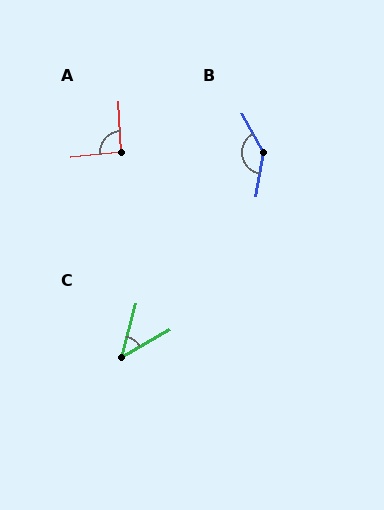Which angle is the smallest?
C, at approximately 45 degrees.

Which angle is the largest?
B, at approximately 142 degrees.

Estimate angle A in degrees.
Approximately 93 degrees.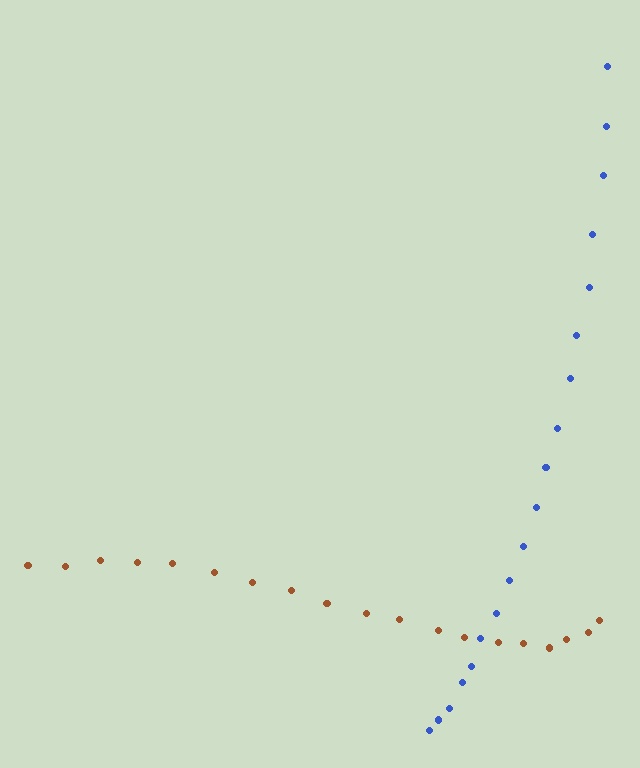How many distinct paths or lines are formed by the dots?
There are 2 distinct paths.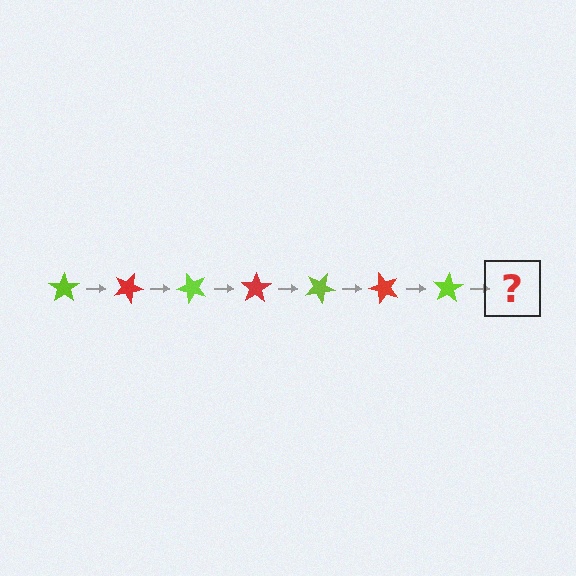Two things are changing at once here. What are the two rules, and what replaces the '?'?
The two rules are that it rotates 25 degrees each step and the color cycles through lime and red. The '?' should be a red star, rotated 175 degrees from the start.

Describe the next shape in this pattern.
It should be a red star, rotated 175 degrees from the start.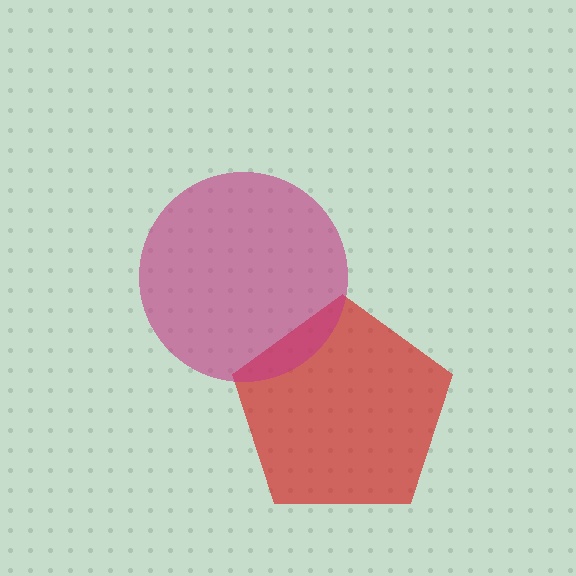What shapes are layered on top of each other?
The layered shapes are: a red pentagon, a magenta circle.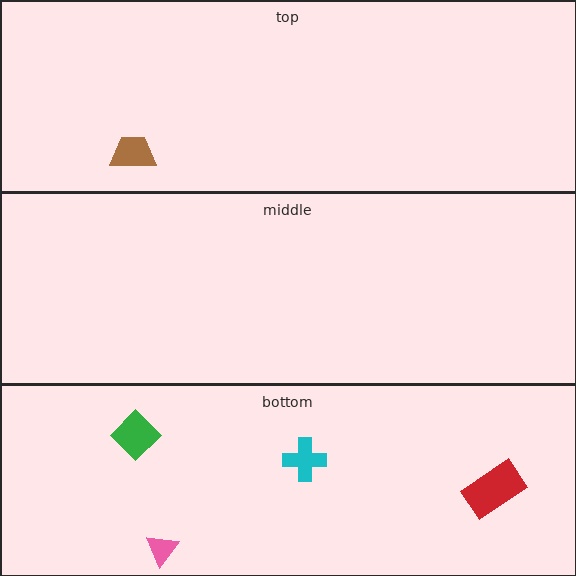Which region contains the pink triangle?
The bottom region.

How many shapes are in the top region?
1.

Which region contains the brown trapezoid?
The top region.